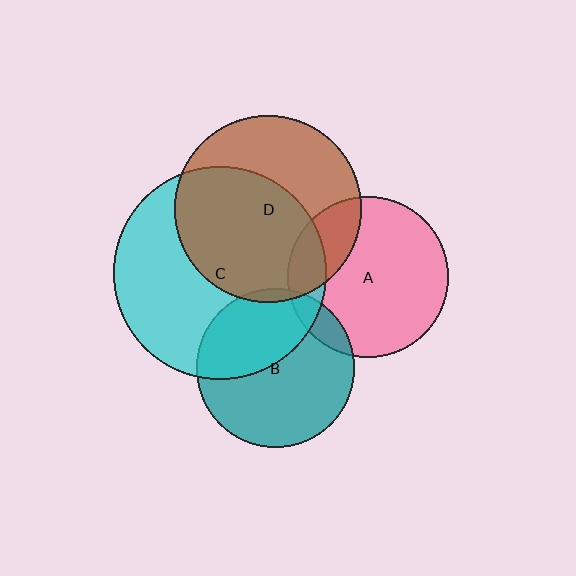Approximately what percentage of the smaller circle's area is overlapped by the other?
Approximately 10%.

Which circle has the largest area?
Circle C (cyan).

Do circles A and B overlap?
Yes.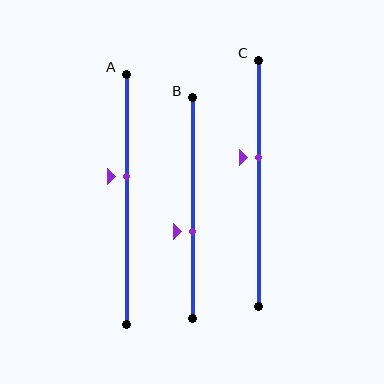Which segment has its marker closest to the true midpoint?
Segment A has its marker closest to the true midpoint.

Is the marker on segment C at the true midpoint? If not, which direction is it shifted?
No, the marker on segment C is shifted upward by about 11% of the segment length.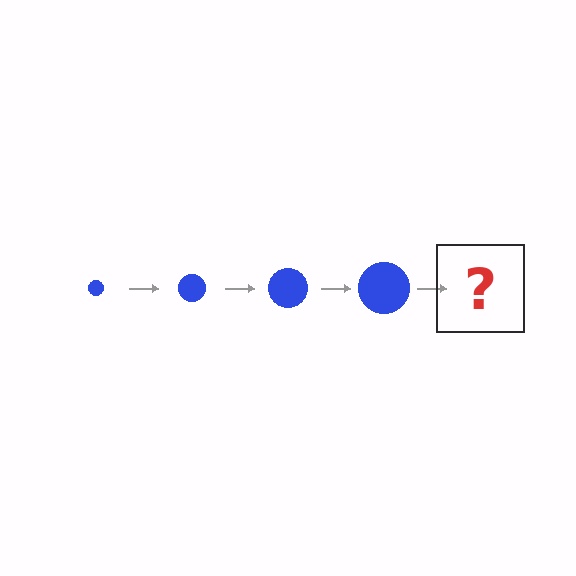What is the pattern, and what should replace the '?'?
The pattern is that the circle gets progressively larger each step. The '?' should be a blue circle, larger than the previous one.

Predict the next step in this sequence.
The next step is a blue circle, larger than the previous one.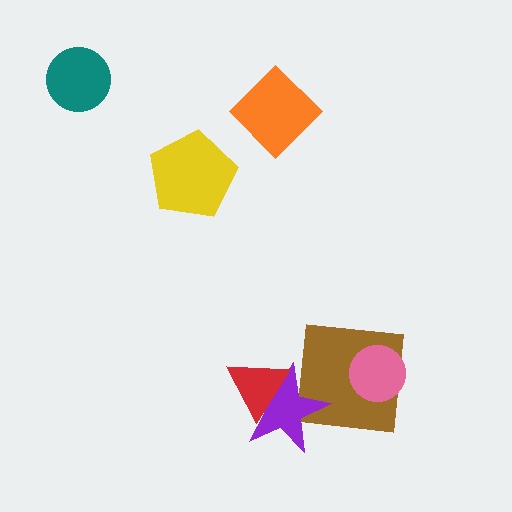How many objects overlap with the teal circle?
0 objects overlap with the teal circle.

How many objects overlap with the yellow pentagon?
0 objects overlap with the yellow pentagon.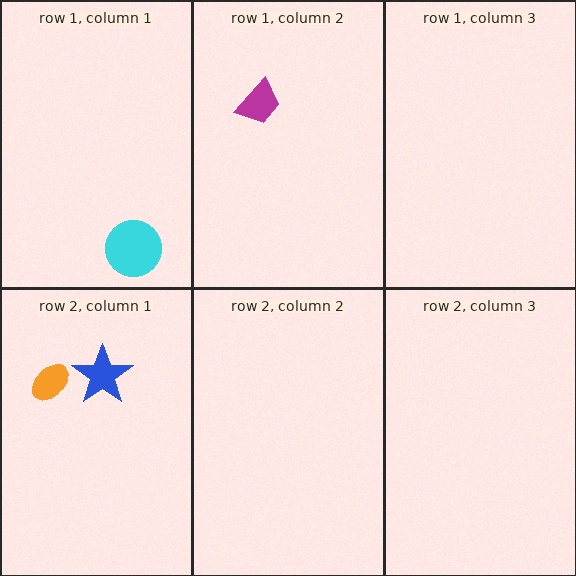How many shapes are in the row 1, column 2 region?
1.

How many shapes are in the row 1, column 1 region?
1.